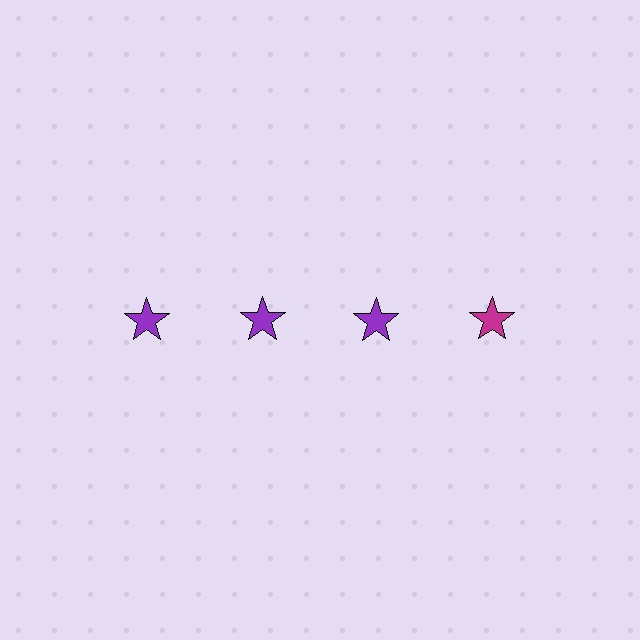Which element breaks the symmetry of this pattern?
The magenta star in the top row, second from right column breaks the symmetry. All other shapes are purple stars.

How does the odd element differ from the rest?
It has a different color: magenta instead of purple.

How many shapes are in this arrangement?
There are 4 shapes arranged in a grid pattern.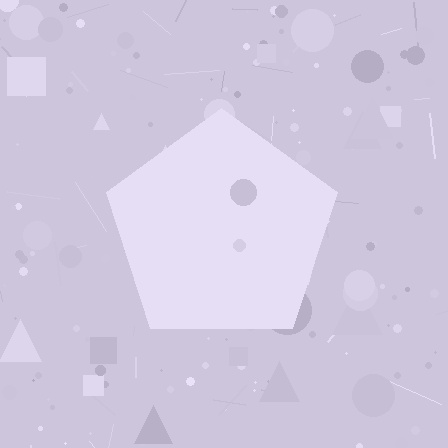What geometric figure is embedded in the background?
A pentagon is embedded in the background.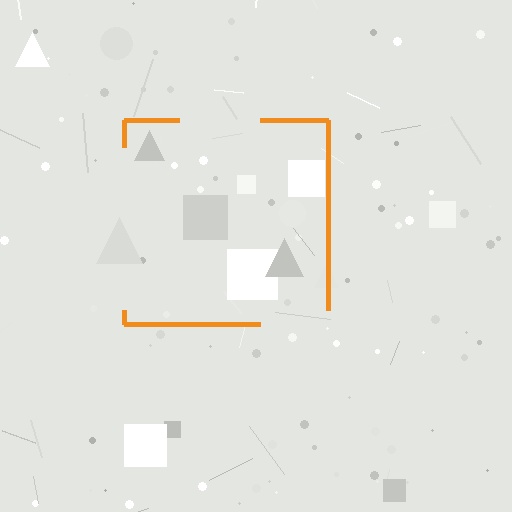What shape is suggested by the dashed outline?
The dashed outline suggests a square.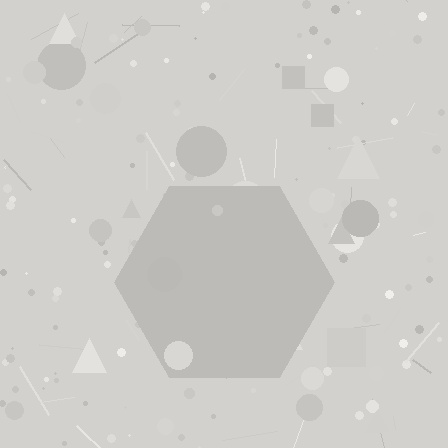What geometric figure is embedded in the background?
A hexagon is embedded in the background.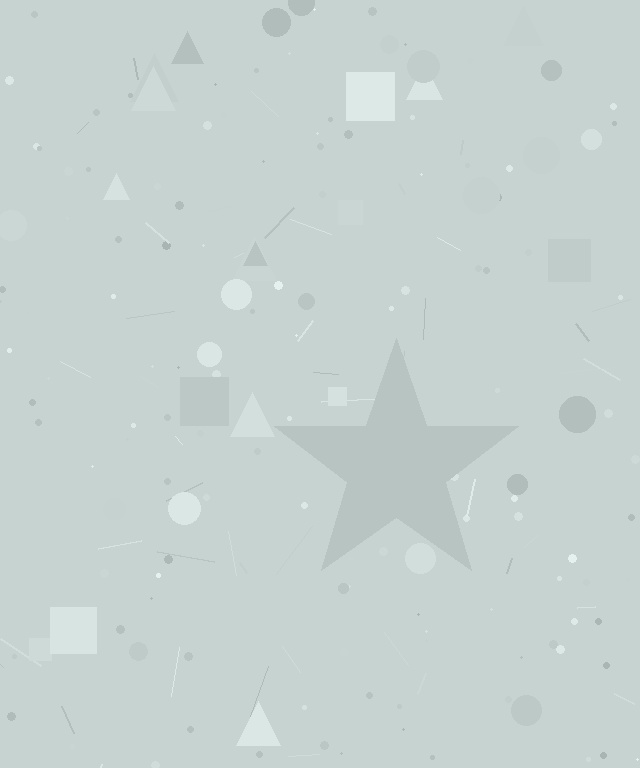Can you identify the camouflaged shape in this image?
The camouflaged shape is a star.